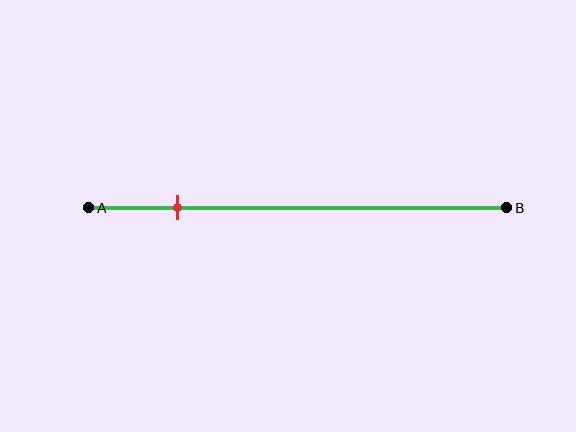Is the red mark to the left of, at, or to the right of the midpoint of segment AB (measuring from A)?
The red mark is to the left of the midpoint of segment AB.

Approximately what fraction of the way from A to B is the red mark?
The red mark is approximately 20% of the way from A to B.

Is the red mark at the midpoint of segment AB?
No, the mark is at about 20% from A, not at the 50% midpoint.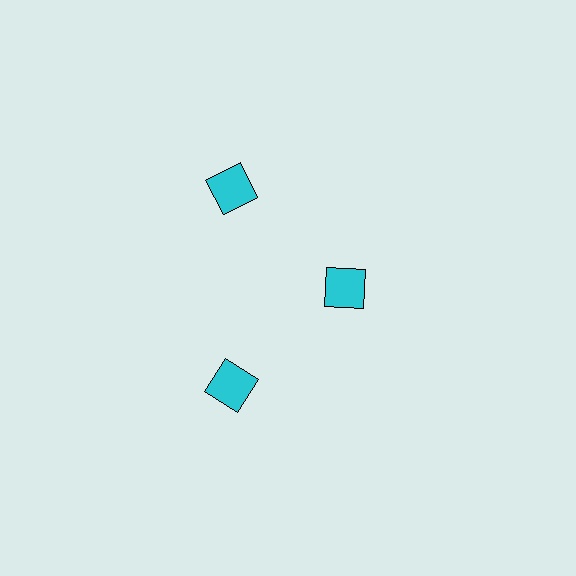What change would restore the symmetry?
The symmetry would be restored by moving it outward, back onto the ring so that all 3 squares sit at equal angles and equal distance from the center.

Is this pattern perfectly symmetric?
No. The 3 cyan squares are arranged in a ring, but one element near the 3 o'clock position is pulled inward toward the center, breaking the 3-fold rotational symmetry.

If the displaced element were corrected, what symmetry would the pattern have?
It would have 3-fold rotational symmetry — the pattern would map onto itself every 120 degrees.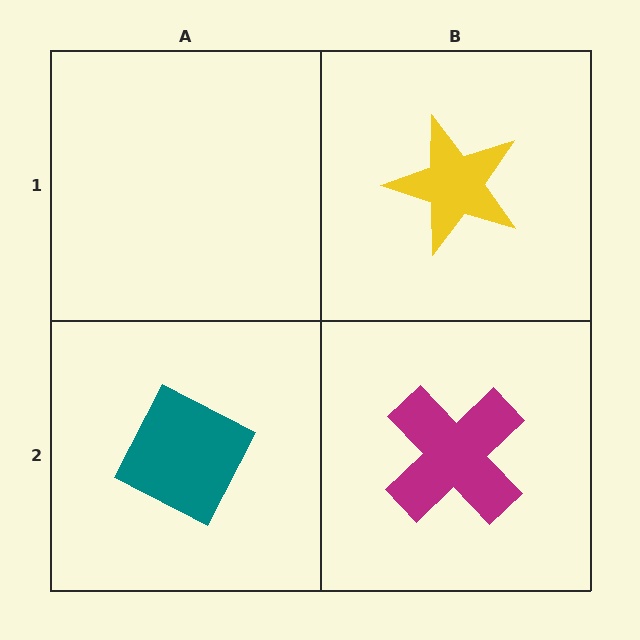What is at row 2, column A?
A teal diamond.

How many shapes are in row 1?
1 shape.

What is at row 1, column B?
A yellow star.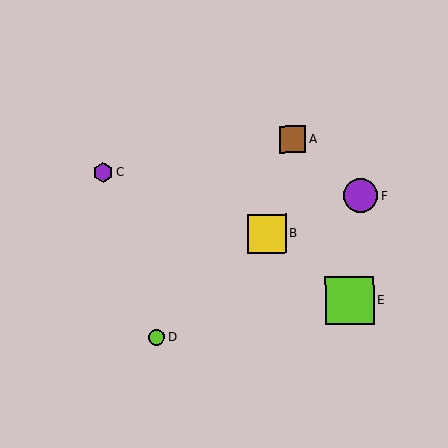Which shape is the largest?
The lime square (labeled E) is the largest.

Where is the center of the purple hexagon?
The center of the purple hexagon is at (103, 172).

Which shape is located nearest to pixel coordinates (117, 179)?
The purple hexagon (labeled C) at (103, 172) is nearest to that location.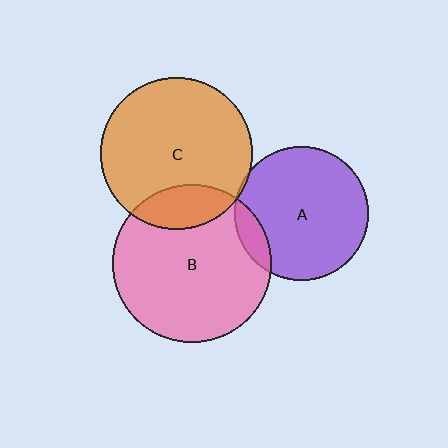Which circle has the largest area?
Circle B (pink).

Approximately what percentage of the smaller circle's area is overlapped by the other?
Approximately 20%.